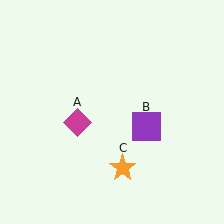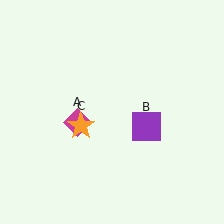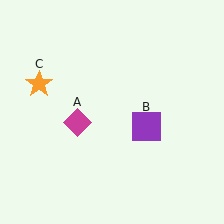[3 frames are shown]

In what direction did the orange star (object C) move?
The orange star (object C) moved up and to the left.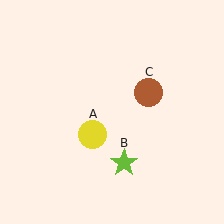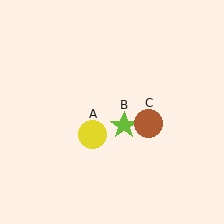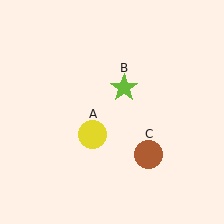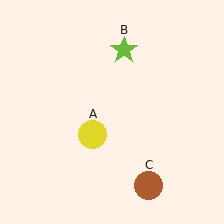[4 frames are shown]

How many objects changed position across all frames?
2 objects changed position: lime star (object B), brown circle (object C).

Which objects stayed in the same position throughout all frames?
Yellow circle (object A) remained stationary.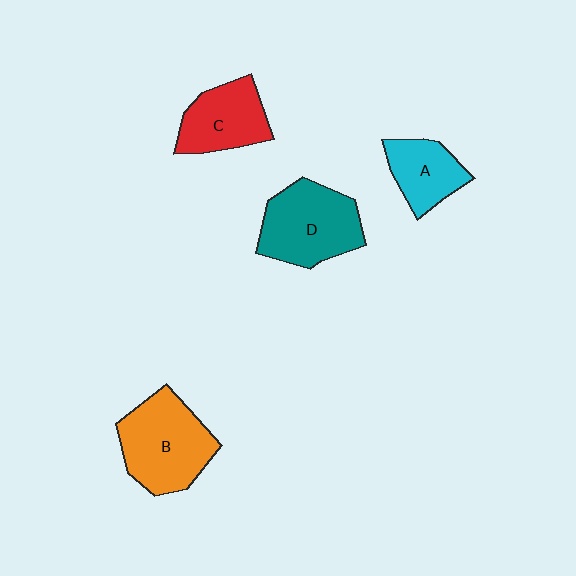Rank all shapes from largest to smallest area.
From largest to smallest: B (orange), D (teal), C (red), A (cyan).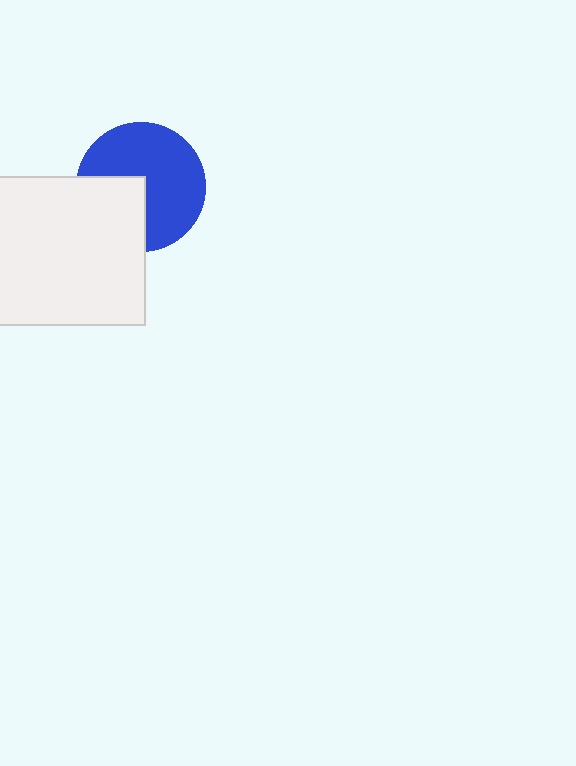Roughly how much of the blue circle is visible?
Most of it is visible (roughly 67%).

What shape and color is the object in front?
The object in front is a white square.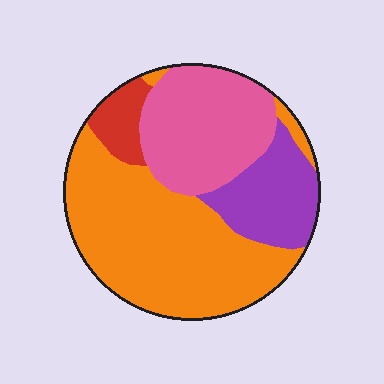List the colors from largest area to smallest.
From largest to smallest: orange, pink, purple, red.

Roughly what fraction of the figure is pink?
Pink covers about 25% of the figure.